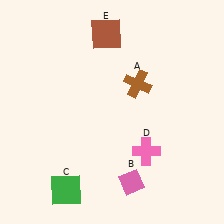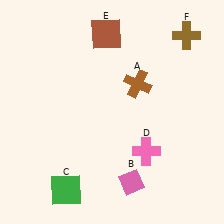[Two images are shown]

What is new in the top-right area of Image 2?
A brown cross (F) was added in the top-right area of Image 2.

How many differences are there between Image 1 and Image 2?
There is 1 difference between the two images.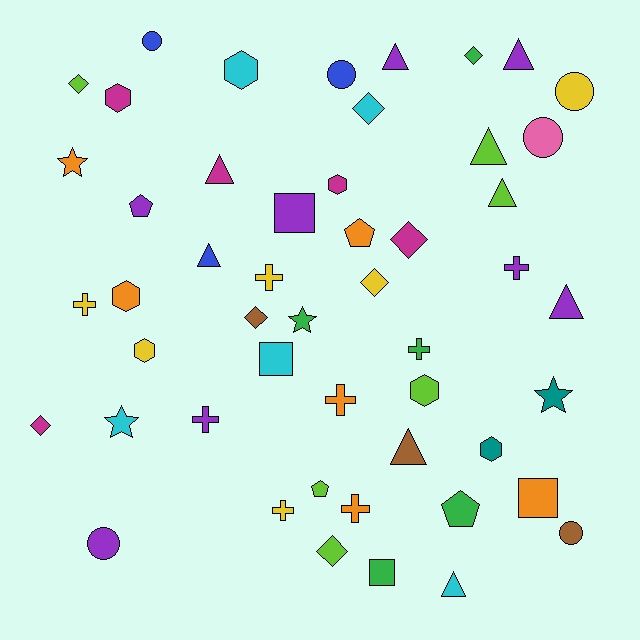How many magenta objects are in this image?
There are 5 magenta objects.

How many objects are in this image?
There are 50 objects.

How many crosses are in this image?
There are 8 crosses.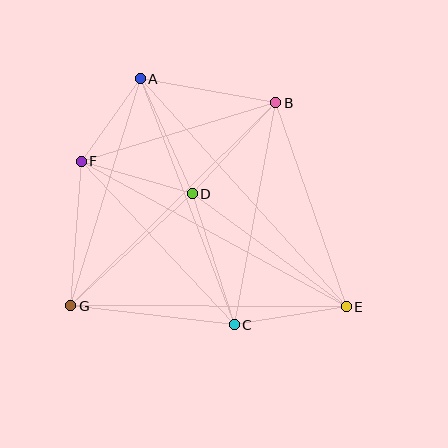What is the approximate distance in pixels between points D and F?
The distance between D and F is approximately 115 pixels.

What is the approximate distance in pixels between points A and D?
The distance between A and D is approximately 126 pixels.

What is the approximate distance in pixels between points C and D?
The distance between C and D is approximately 138 pixels.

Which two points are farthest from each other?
Points A and E are farthest from each other.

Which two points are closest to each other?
Points A and F are closest to each other.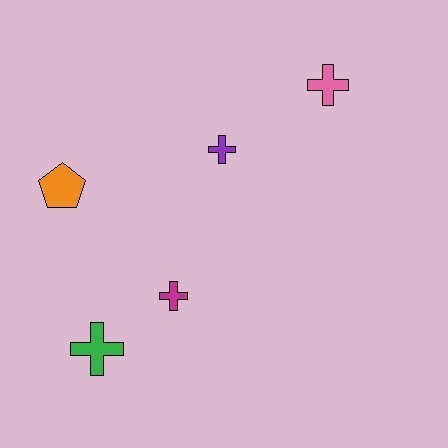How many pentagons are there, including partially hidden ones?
There is 1 pentagon.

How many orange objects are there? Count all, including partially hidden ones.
There is 1 orange object.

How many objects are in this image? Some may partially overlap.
There are 5 objects.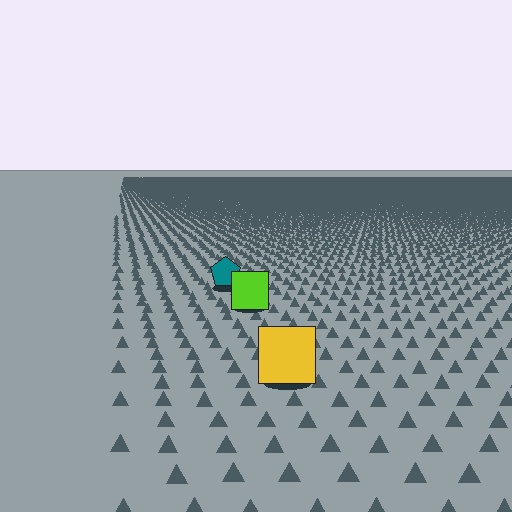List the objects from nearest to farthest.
From nearest to farthest: the yellow square, the lime square, the teal pentagon.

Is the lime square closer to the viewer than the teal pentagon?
Yes. The lime square is closer — you can tell from the texture gradient: the ground texture is coarser near it.